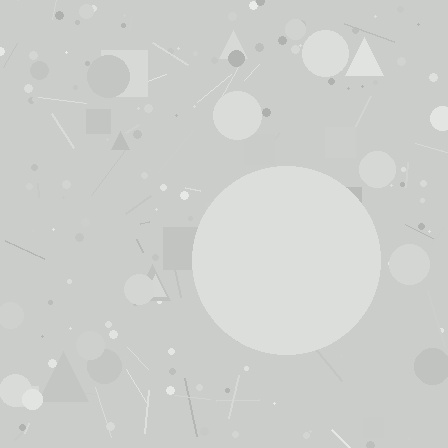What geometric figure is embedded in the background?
A circle is embedded in the background.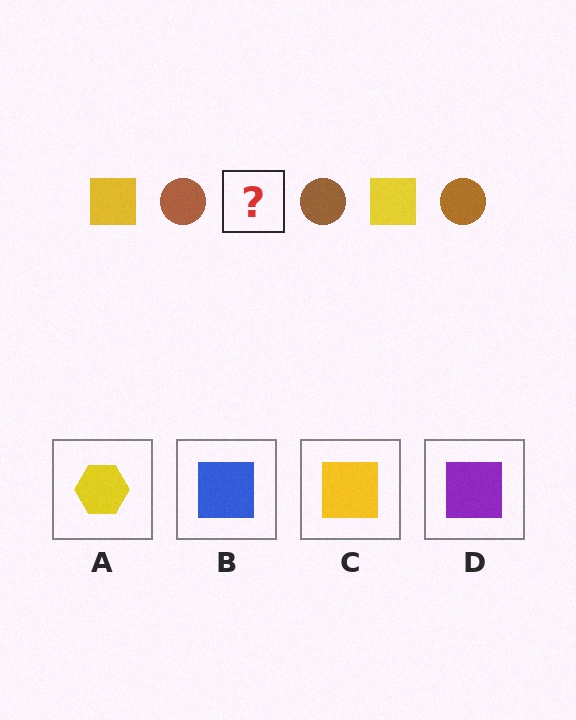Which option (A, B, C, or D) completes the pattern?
C.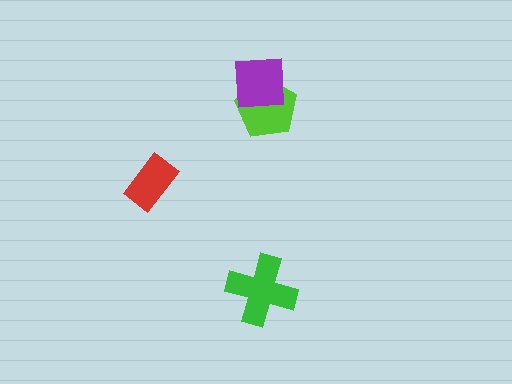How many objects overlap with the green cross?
0 objects overlap with the green cross.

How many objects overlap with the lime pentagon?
1 object overlaps with the lime pentagon.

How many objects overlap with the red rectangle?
0 objects overlap with the red rectangle.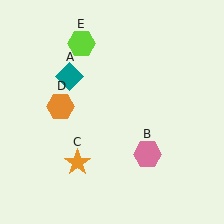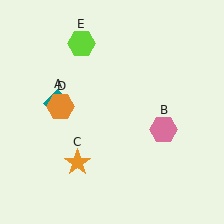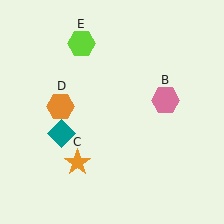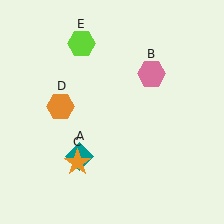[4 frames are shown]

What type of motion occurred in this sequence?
The teal diamond (object A), pink hexagon (object B) rotated counterclockwise around the center of the scene.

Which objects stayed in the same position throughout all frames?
Orange star (object C) and orange hexagon (object D) and lime hexagon (object E) remained stationary.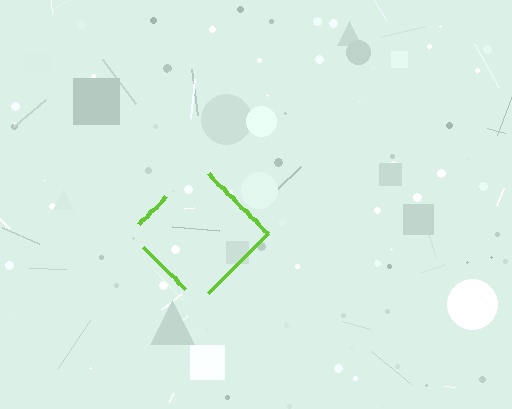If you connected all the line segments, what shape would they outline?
They would outline a diamond.